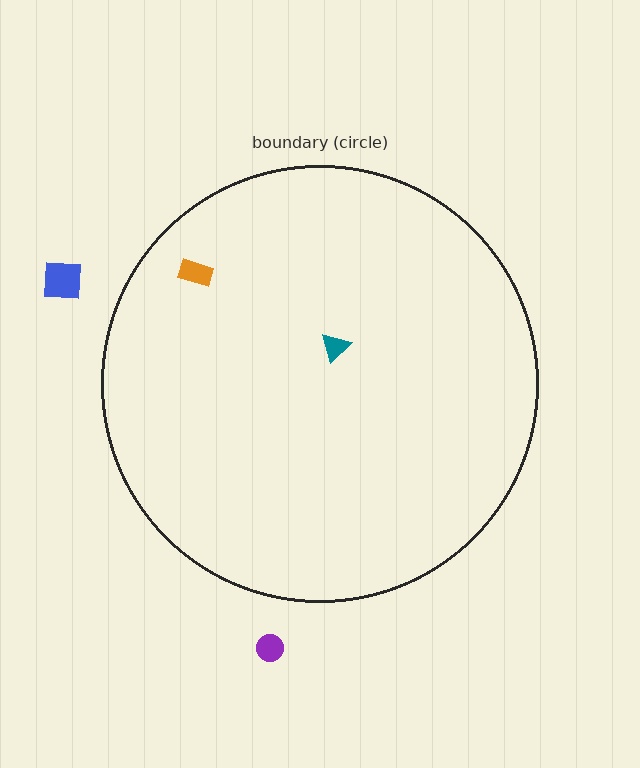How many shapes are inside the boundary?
2 inside, 2 outside.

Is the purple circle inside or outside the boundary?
Outside.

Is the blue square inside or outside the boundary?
Outside.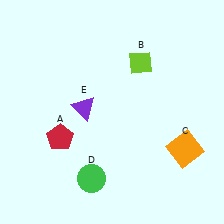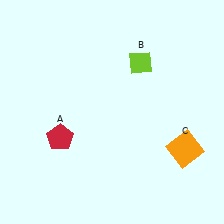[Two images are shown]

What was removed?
The green circle (D), the purple triangle (E) were removed in Image 2.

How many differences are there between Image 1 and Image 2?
There are 2 differences between the two images.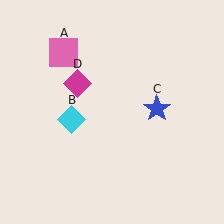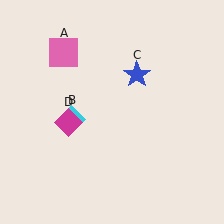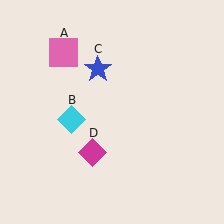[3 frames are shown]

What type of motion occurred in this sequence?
The blue star (object C), magenta diamond (object D) rotated counterclockwise around the center of the scene.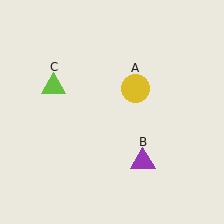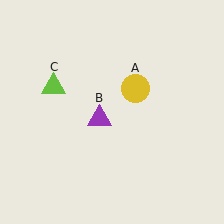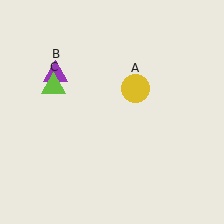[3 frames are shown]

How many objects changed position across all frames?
1 object changed position: purple triangle (object B).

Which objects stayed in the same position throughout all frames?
Yellow circle (object A) and lime triangle (object C) remained stationary.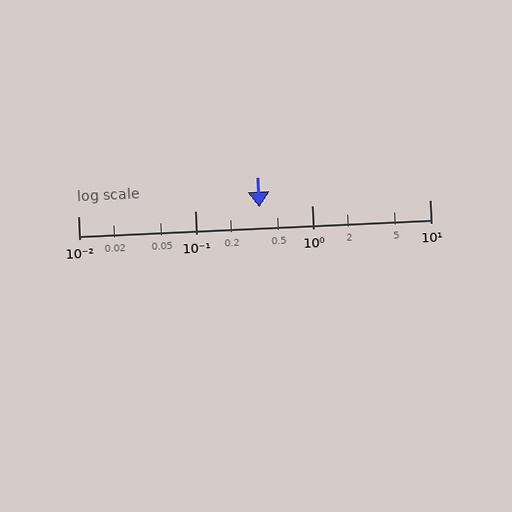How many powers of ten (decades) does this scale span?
The scale spans 3 decades, from 0.01 to 10.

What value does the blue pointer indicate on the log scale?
The pointer indicates approximately 0.35.